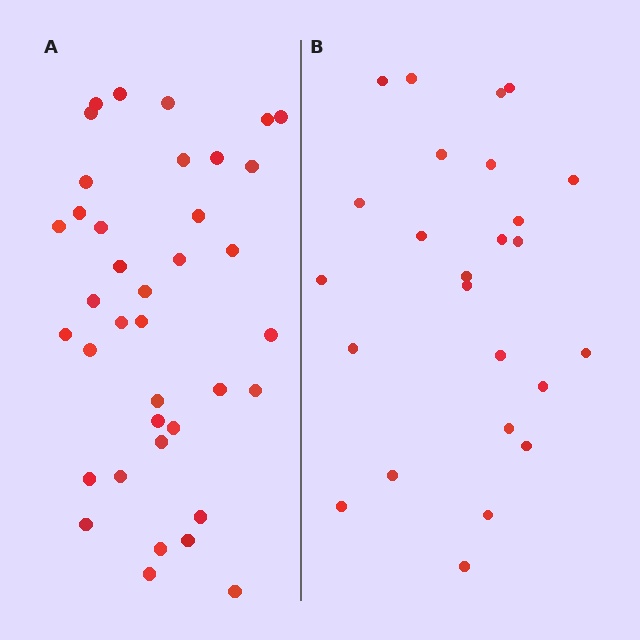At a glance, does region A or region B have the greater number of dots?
Region A (the left region) has more dots.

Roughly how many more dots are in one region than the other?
Region A has approximately 15 more dots than region B.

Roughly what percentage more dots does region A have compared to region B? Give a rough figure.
About 50% more.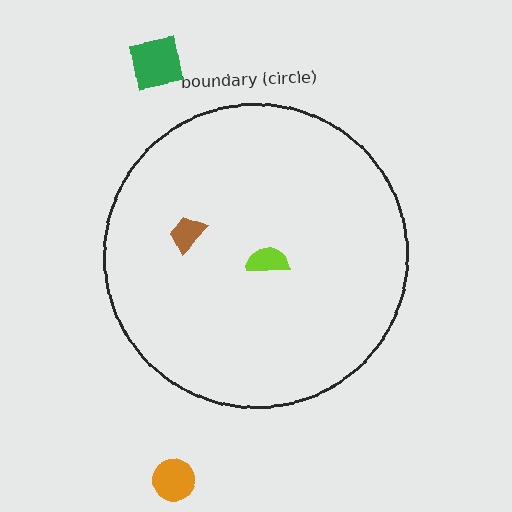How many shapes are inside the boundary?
2 inside, 2 outside.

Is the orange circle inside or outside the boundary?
Outside.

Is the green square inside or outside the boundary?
Outside.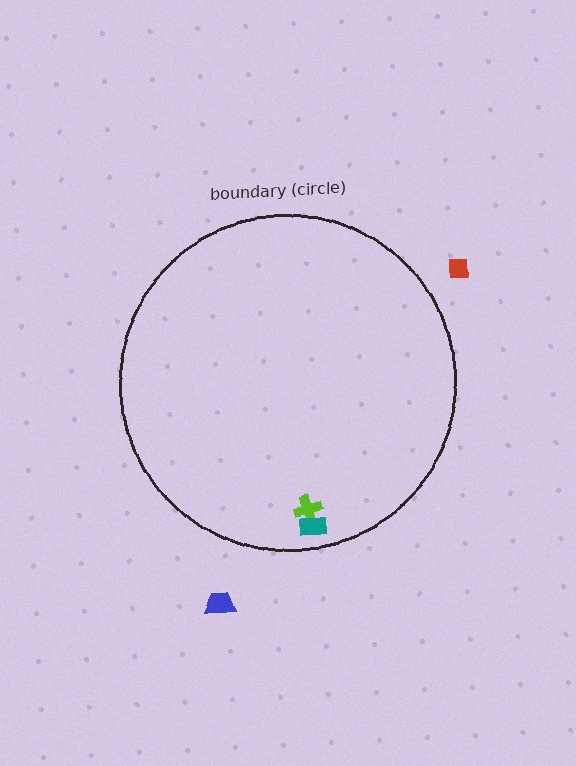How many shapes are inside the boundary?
2 inside, 2 outside.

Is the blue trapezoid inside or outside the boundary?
Outside.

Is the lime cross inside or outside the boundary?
Inside.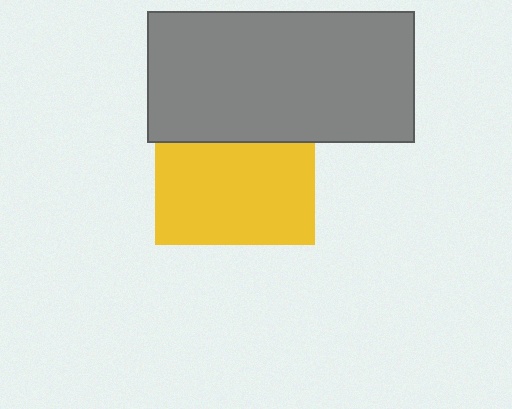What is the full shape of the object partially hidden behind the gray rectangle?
The partially hidden object is a yellow square.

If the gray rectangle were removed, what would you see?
You would see the complete yellow square.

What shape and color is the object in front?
The object in front is a gray rectangle.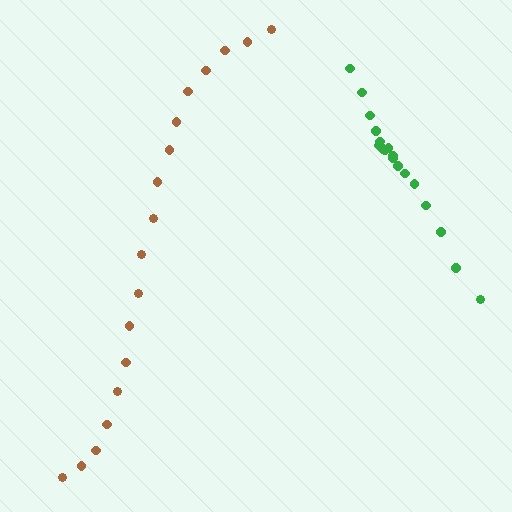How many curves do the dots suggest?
There are 2 distinct paths.